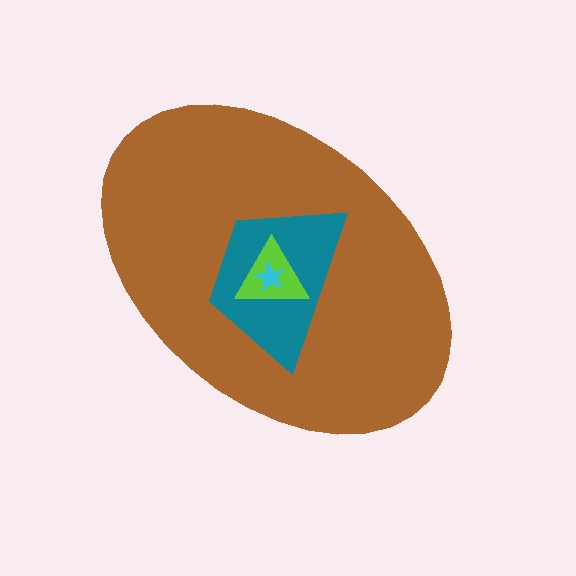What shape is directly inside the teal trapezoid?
The lime triangle.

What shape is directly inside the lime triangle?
The cyan star.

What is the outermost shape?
The brown ellipse.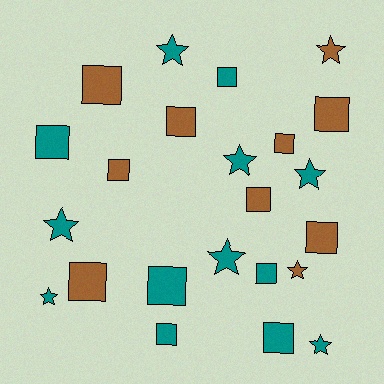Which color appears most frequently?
Teal, with 13 objects.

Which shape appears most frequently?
Square, with 14 objects.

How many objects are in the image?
There are 23 objects.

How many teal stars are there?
There are 7 teal stars.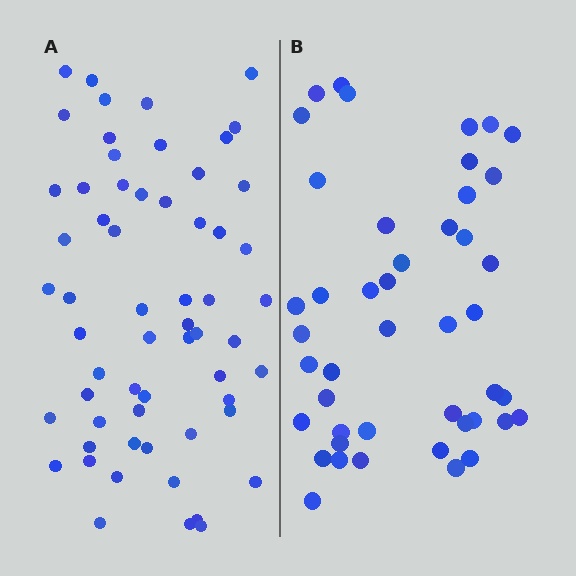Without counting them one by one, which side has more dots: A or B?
Region A (the left region) has more dots.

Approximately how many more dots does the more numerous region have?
Region A has approximately 15 more dots than region B.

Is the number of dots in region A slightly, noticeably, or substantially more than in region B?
Region A has noticeably more, but not dramatically so. The ratio is roughly 1.3 to 1.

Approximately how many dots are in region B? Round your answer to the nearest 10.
About 40 dots. (The exact count is 45, which rounds to 40.)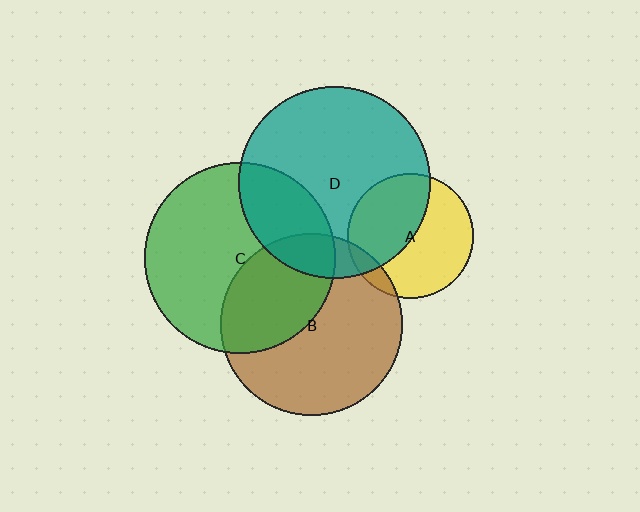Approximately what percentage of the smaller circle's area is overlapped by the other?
Approximately 40%.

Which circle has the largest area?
Circle D (teal).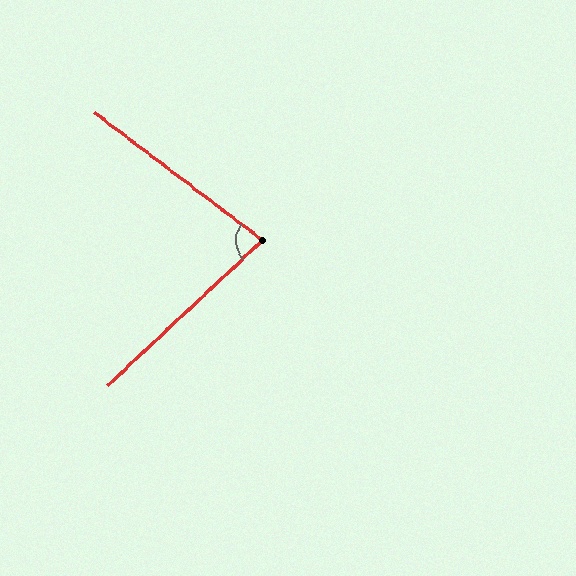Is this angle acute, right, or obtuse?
It is acute.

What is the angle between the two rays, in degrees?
Approximately 80 degrees.